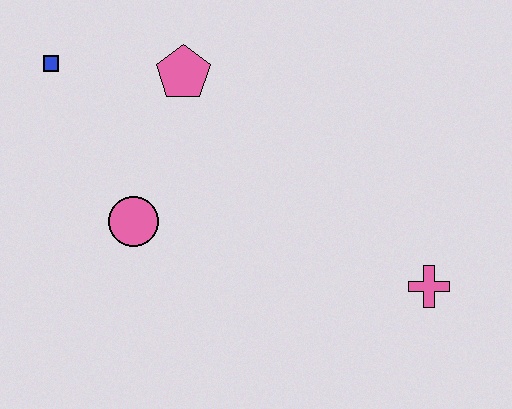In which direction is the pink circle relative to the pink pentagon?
The pink circle is below the pink pentagon.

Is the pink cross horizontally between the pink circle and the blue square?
No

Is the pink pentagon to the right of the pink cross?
No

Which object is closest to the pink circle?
The pink pentagon is closest to the pink circle.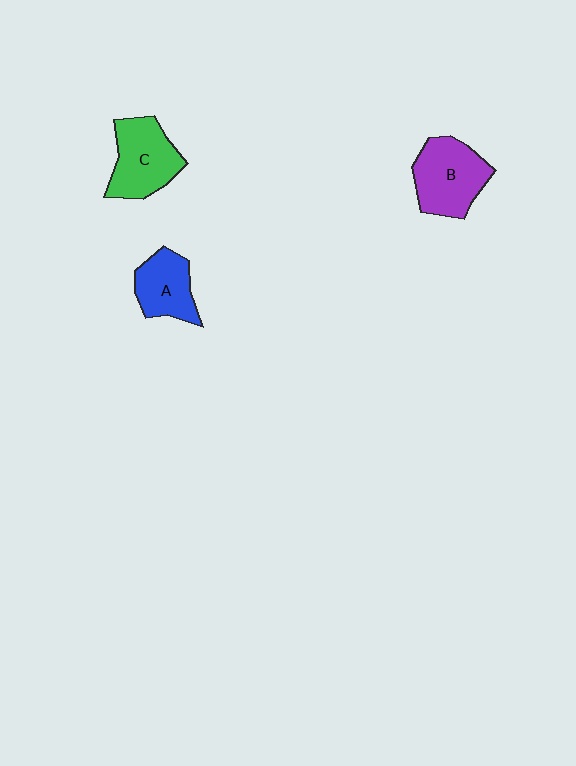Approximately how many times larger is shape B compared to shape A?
Approximately 1.4 times.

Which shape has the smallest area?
Shape A (blue).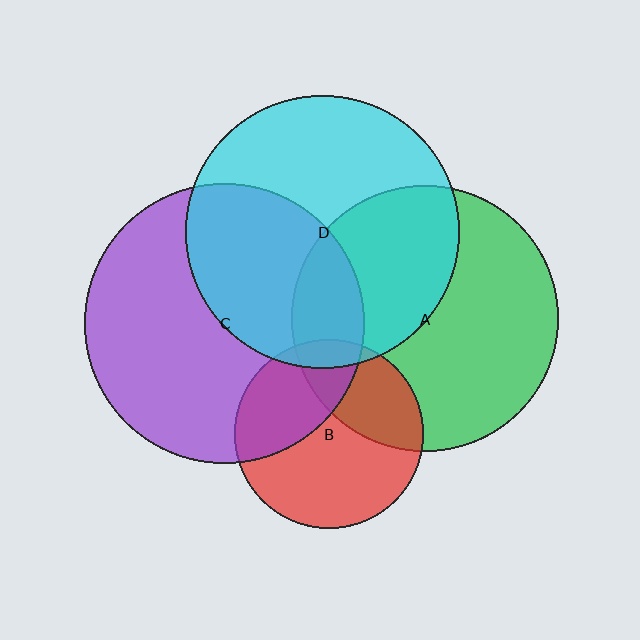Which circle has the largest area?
Circle C (purple).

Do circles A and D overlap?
Yes.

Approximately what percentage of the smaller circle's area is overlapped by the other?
Approximately 40%.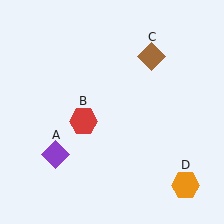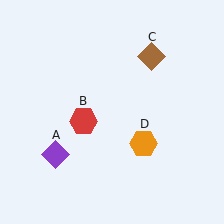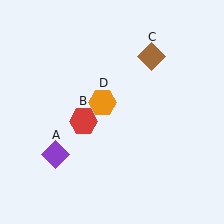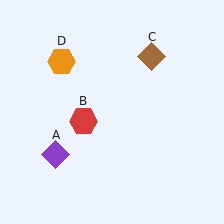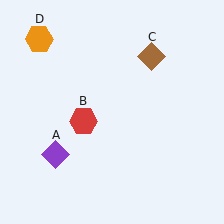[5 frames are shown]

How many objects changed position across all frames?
1 object changed position: orange hexagon (object D).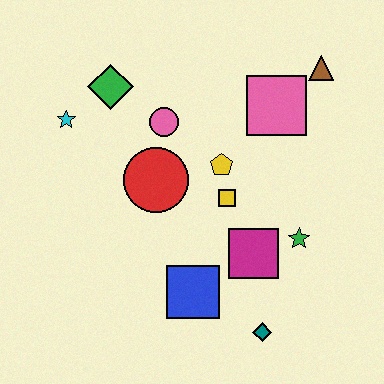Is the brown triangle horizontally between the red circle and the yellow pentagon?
No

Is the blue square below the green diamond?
Yes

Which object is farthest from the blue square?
The brown triangle is farthest from the blue square.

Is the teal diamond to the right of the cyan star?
Yes